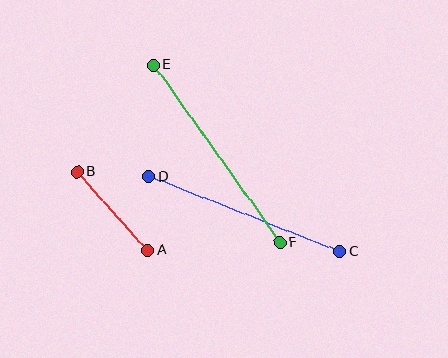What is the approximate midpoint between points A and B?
The midpoint is at approximately (112, 211) pixels.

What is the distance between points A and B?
The distance is approximately 105 pixels.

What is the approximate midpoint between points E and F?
The midpoint is at approximately (217, 154) pixels.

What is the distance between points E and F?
The distance is approximately 218 pixels.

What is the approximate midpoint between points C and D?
The midpoint is at approximately (244, 214) pixels.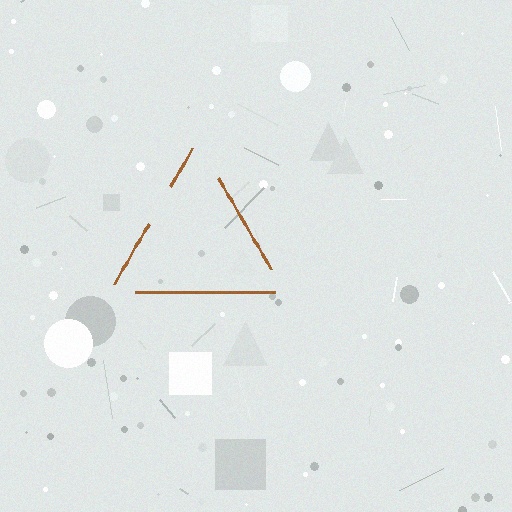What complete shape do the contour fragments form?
The contour fragments form a triangle.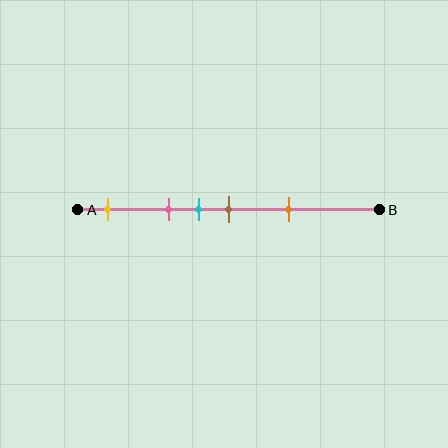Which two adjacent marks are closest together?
The cyan and brown marks are the closest adjacent pair.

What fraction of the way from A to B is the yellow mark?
The yellow mark is approximately 10% (0.1) of the way from A to B.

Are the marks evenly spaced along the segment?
No, the marks are not evenly spaced.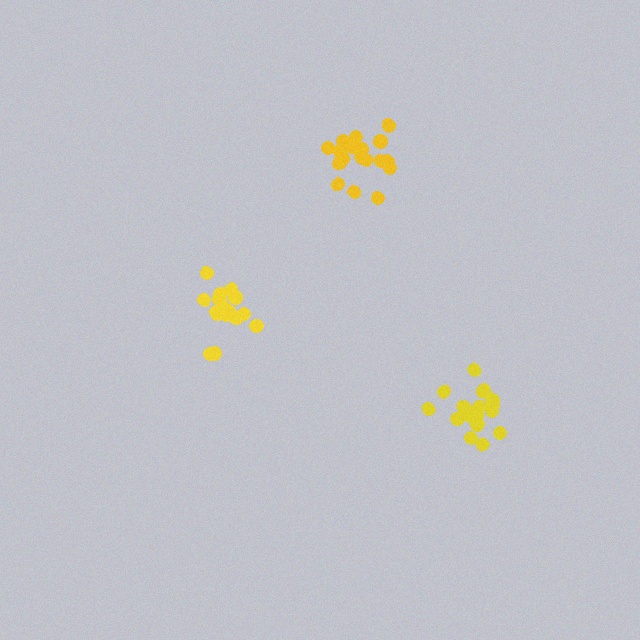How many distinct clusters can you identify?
There are 3 distinct clusters.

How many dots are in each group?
Group 1: 18 dots, Group 2: 19 dots, Group 3: 16 dots (53 total).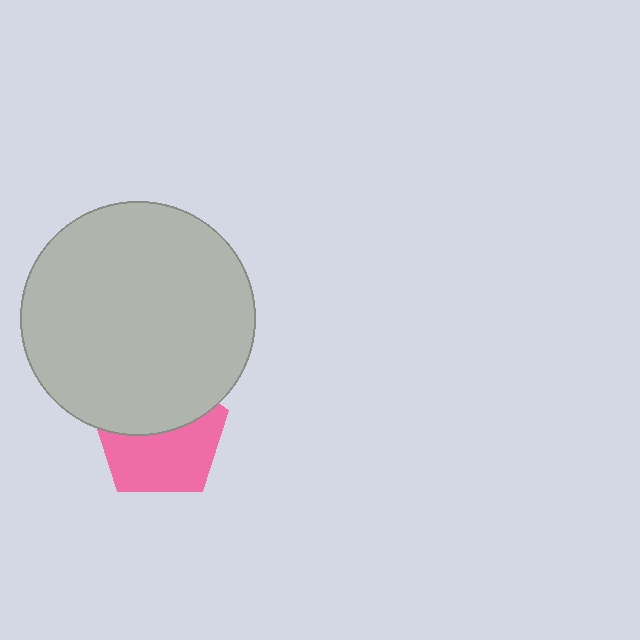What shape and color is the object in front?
The object in front is a light gray circle.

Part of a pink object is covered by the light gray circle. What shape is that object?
It is a pentagon.